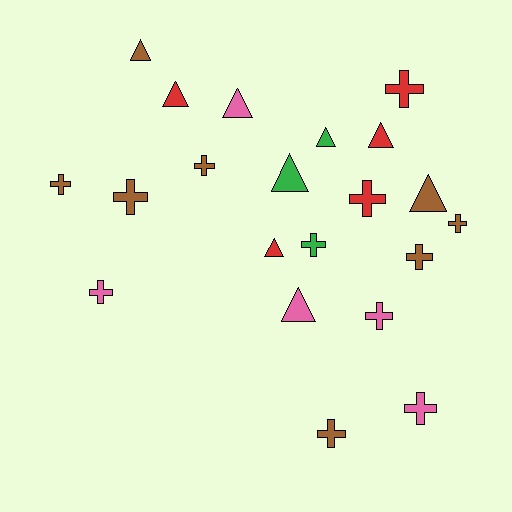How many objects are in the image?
There are 21 objects.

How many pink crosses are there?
There are 3 pink crosses.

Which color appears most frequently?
Brown, with 8 objects.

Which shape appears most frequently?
Cross, with 12 objects.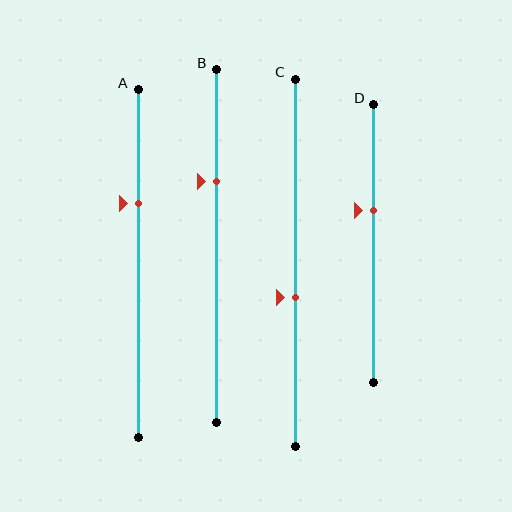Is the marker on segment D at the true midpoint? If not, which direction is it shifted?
No, the marker on segment D is shifted upward by about 12% of the segment length.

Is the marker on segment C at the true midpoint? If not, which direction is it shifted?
No, the marker on segment C is shifted downward by about 9% of the segment length.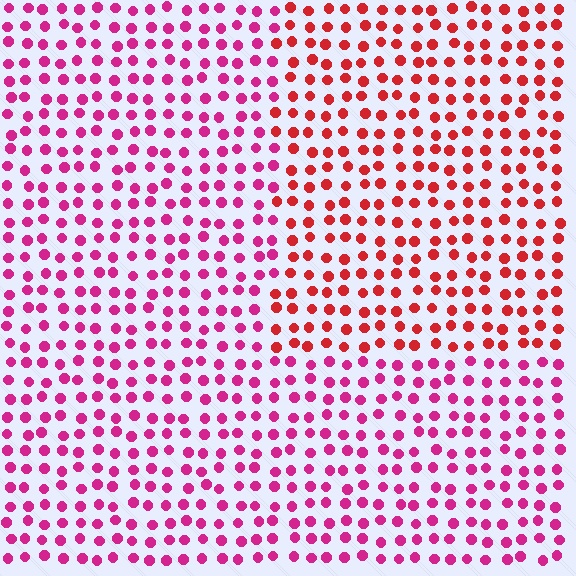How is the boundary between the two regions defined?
The boundary is defined purely by a slight shift in hue (about 33 degrees). Spacing, size, and orientation are identical on both sides.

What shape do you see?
I see a rectangle.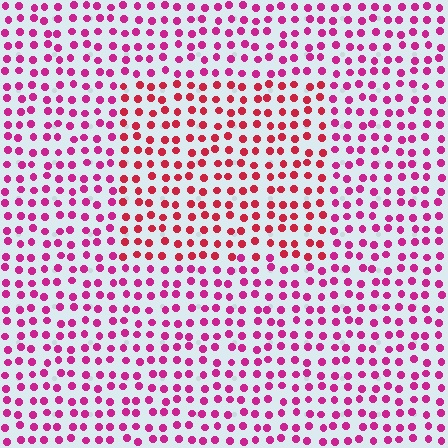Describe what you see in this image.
The image is filled with small magenta elements in a uniform arrangement. A rectangle-shaped region is visible where the elements are tinted to a slightly different hue, forming a subtle color boundary.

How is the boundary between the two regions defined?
The boundary is defined purely by a slight shift in hue (about 28 degrees). Spacing, size, and orientation are identical on both sides.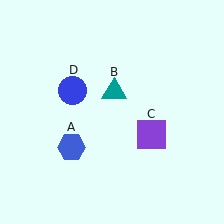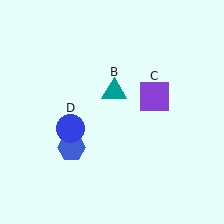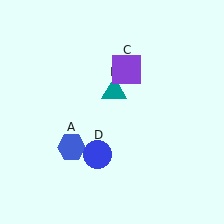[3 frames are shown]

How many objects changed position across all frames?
2 objects changed position: purple square (object C), blue circle (object D).